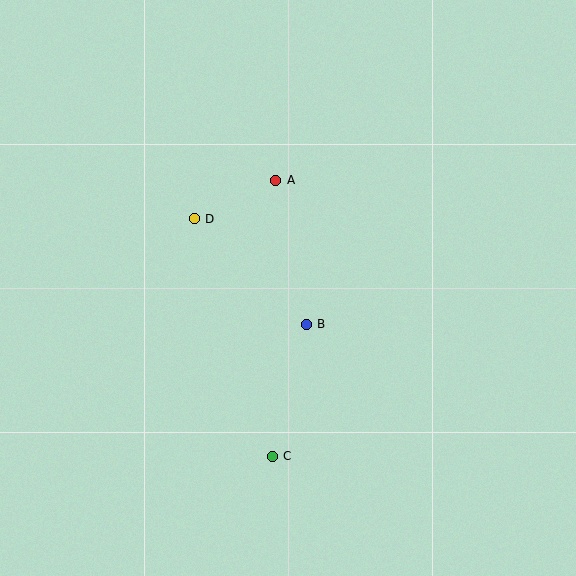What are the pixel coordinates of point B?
Point B is at (306, 324).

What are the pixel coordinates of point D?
Point D is at (194, 219).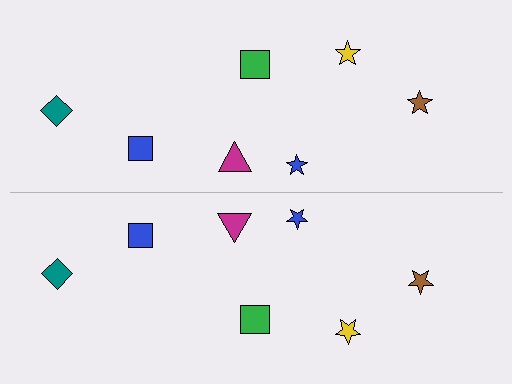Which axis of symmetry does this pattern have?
The pattern has a horizontal axis of symmetry running through the center of the image.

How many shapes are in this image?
There are 14 shapes in this image.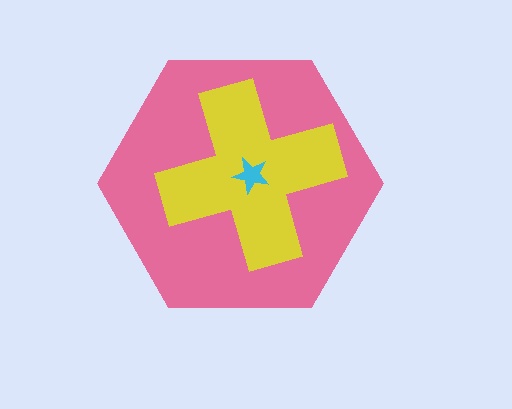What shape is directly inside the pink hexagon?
The yellow cross.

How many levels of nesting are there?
3.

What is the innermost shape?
The cyan star.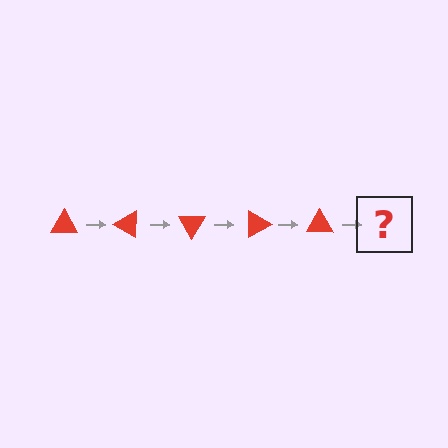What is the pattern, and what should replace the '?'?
The pattern is that the triangle rotates 30 degrees each step. The '?' should be a red triangle rotated 150 degrees.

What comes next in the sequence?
The next element should be a red triangle rotated 150 degrees.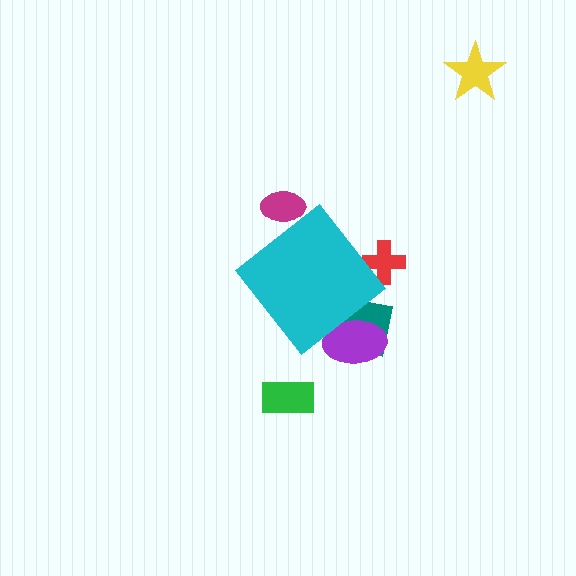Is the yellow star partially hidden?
No, the yellow star is fully visible.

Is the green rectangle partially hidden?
No, the green rectangle is fully visible.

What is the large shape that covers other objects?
A cyan diamond.